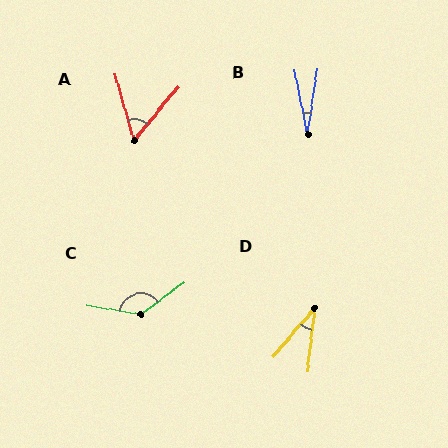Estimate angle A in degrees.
Approximately 55 degrees.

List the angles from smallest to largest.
B (20°), D (33°), A (55°), C (135°).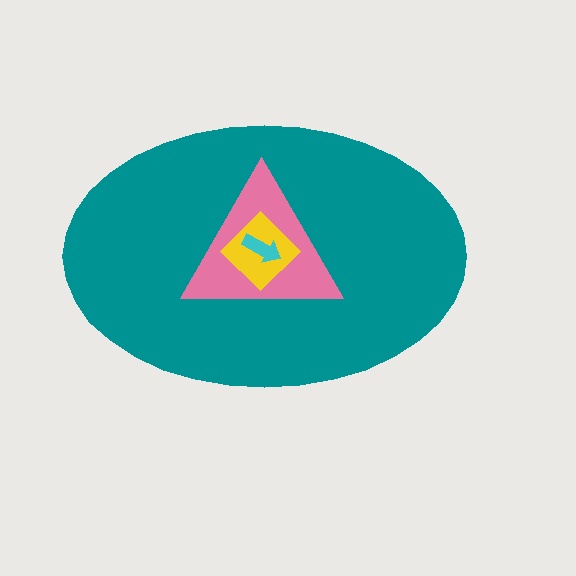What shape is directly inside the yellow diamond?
The cyan arrow.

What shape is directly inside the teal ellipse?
The pink triangle.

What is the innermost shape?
The cyan arrow.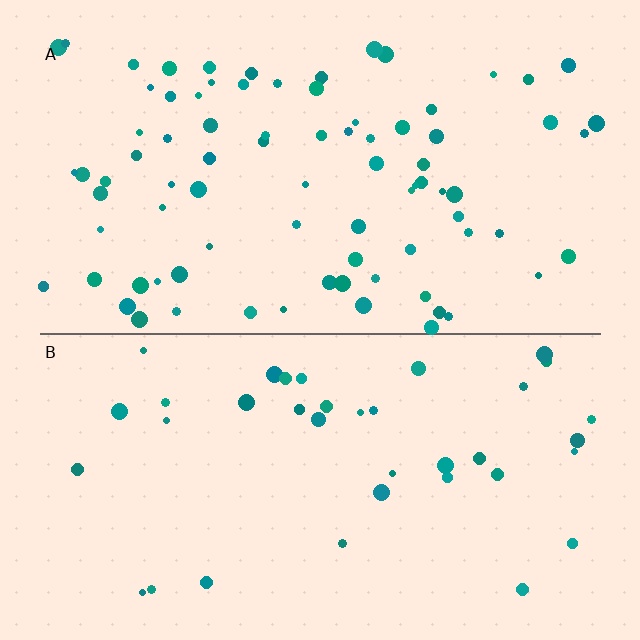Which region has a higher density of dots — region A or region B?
A (the top).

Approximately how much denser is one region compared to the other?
Approximately 2.2× — region A over region B.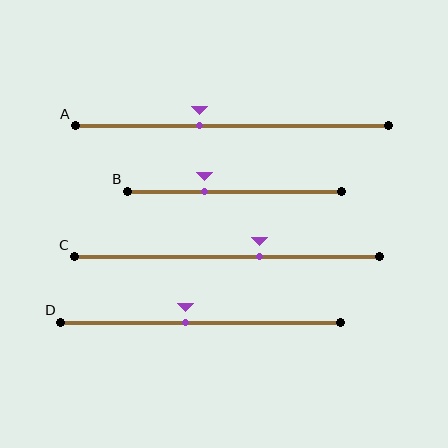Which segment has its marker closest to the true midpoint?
Segment D has its marker closest to the true midpoint.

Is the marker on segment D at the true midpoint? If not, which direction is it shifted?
No, the marker on segment D is shifted to the left by about 5% of the segment length.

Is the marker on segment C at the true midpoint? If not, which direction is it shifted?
No, the marker on segment C is shifted to the right by about 11% of the segment length.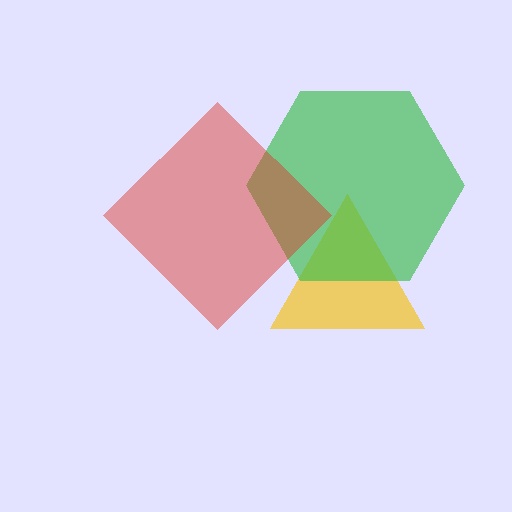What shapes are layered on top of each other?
The layered shapes are: a yellow triangle, a green hexagon, a red diamond.